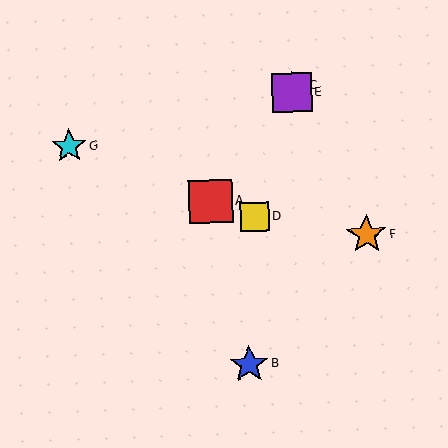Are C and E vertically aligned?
Yes, both are at x≈292.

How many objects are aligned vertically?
2 objects (C, E) are aligned vertically.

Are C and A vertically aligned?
No, C is at x≈292 and A is at x≈211.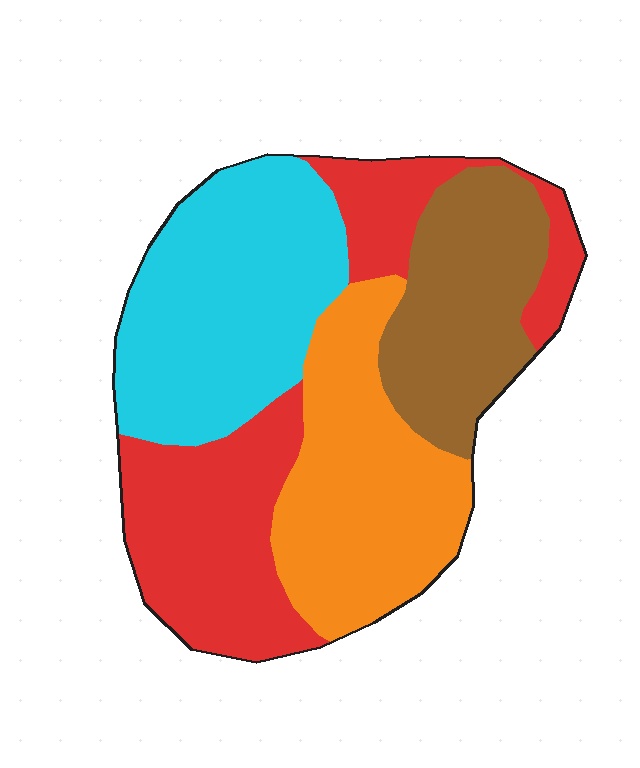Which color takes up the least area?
Brown, at roughly 20%.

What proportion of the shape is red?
Red covers about 30% of the shape.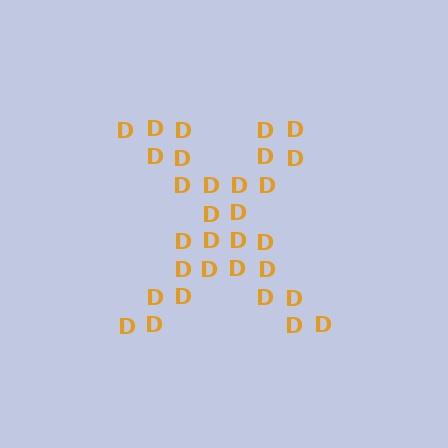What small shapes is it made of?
It is made of small letter D's.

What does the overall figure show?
The overall figure shows the letter X.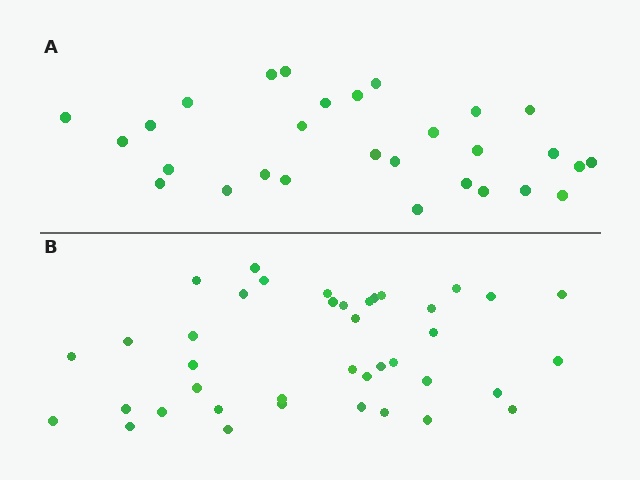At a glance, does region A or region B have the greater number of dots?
Region B (the bottom region) has more dots.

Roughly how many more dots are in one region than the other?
Region B has roughly 12 or so more dots than region A.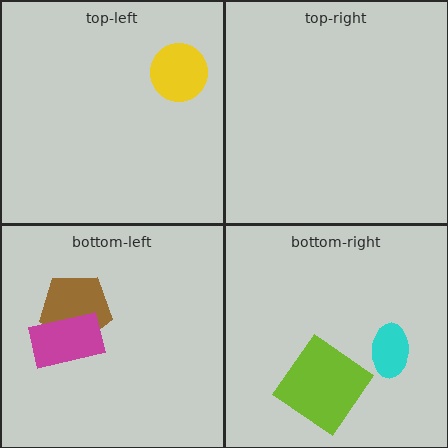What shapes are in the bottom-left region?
The brown pentagon, the magenta rectangle.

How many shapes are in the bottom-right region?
2.